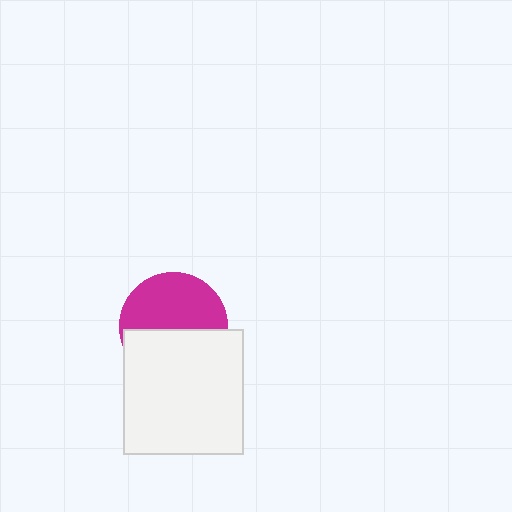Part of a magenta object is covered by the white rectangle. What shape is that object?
It is a circle.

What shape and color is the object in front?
The object in front is a white rectangle.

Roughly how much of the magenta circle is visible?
About half of it is visible (roughly 54%).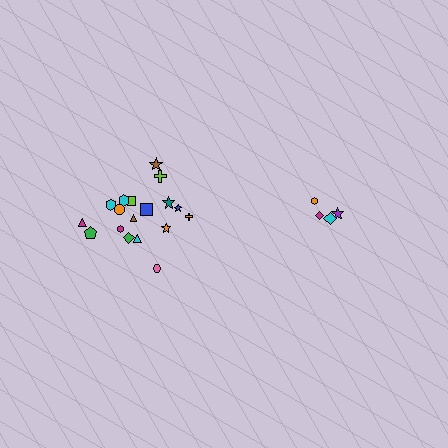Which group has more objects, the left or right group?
The left group.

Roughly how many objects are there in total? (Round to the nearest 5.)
Roughly 20 objects in total.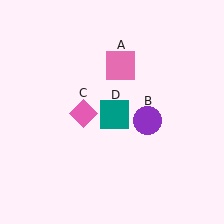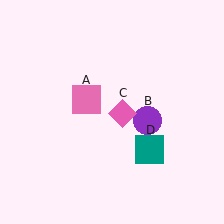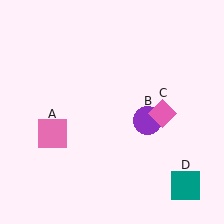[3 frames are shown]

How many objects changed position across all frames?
3 objects changed position: pink square (object A), pink diamond (object C), teal square (object D).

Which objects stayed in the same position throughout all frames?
Purple circle (object B) remained stationary.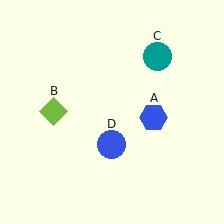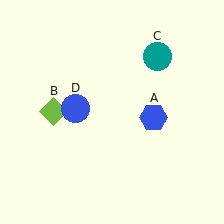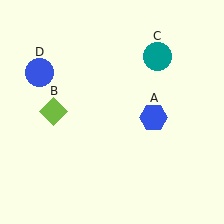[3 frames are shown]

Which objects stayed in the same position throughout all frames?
Blue hexagon (object A) and lime diamond (object B) and teal circle (object C) remained stationary.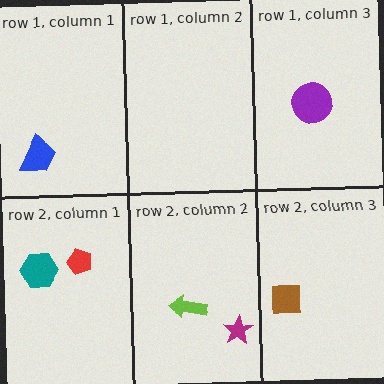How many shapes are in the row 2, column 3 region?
1.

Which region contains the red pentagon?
The row 2, column 1 region.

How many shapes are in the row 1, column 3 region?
1.